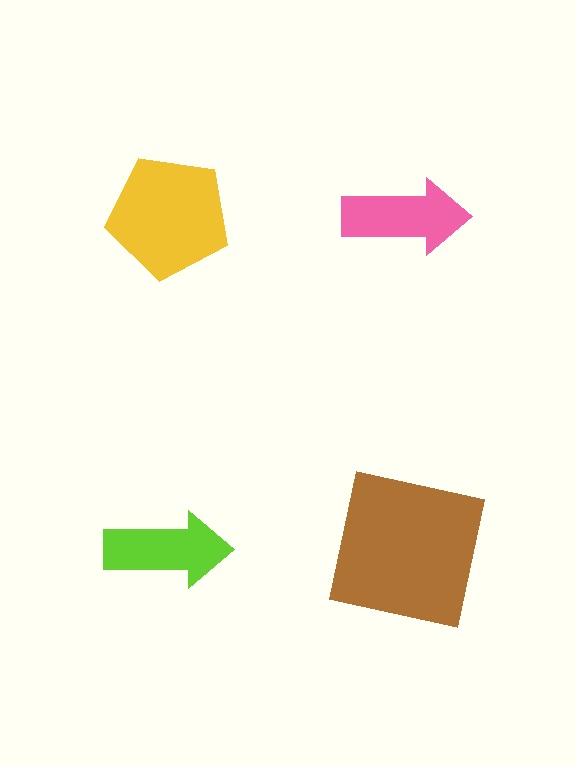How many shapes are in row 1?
2 shapes.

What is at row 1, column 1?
A yellow pentagon.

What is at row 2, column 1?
A lime arrow.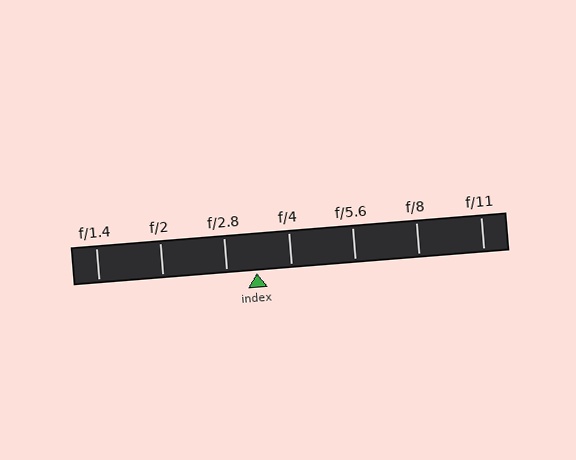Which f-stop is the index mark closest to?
The index mark is closest to f/2.8.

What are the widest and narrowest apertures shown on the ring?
The widest aperture shown is f/1.4 and the narrowest is f/11.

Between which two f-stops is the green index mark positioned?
The index mark is between f/2.8 and f/4.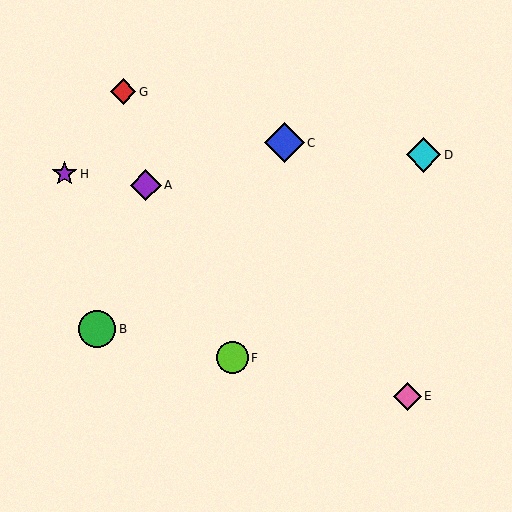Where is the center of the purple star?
The center of the purple star is at (65, 174).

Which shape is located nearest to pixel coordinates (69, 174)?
The purple star (labeled H) at (65, 174) is nearest to that location.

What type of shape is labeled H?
Shape H is a purple star.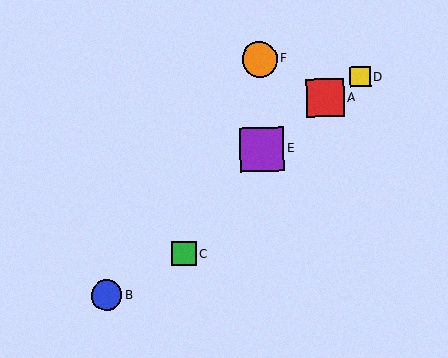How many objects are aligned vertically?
2 objects (E, F) are aligned vertically.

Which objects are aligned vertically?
Objects E, F are aligned vertically.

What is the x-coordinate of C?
Object C is at x≈184.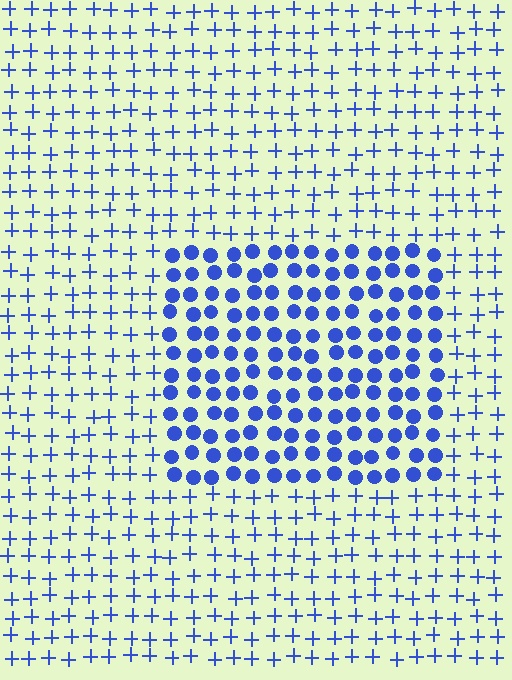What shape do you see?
I see a rectangle.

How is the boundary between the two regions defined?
The boundary is defined by a change in element shape: circles inside vs. plus signs outside. All elements share the same color and spacing.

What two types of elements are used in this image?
The image uses circles inside the rectangle region and plus signs outside it.